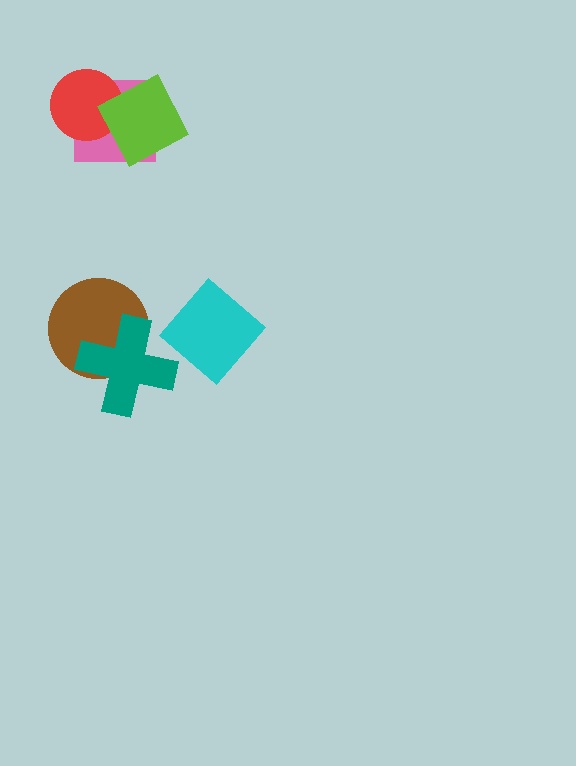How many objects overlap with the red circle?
2 objects overlap with the red circle.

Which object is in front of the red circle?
The lime square is in front of the red circle.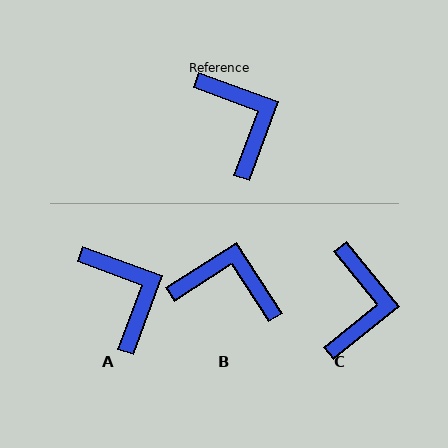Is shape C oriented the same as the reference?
No, it is off by about 31 degrees.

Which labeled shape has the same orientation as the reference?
A.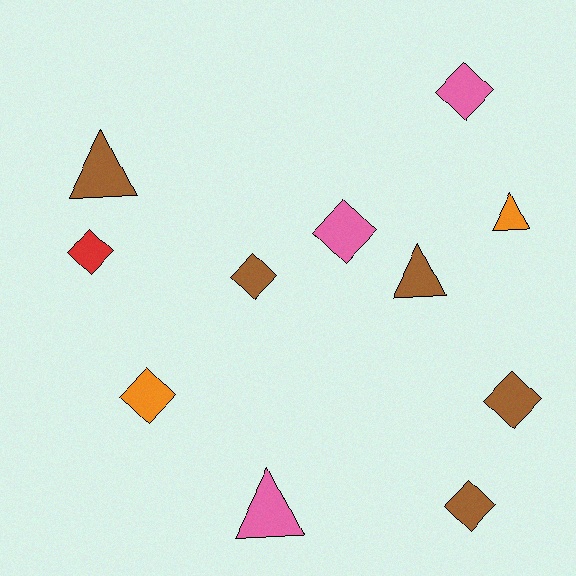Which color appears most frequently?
Brown, with 5 objects.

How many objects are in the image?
There are 11 objects.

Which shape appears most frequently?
Diamond, with 7 objects.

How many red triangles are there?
There are no red triangles.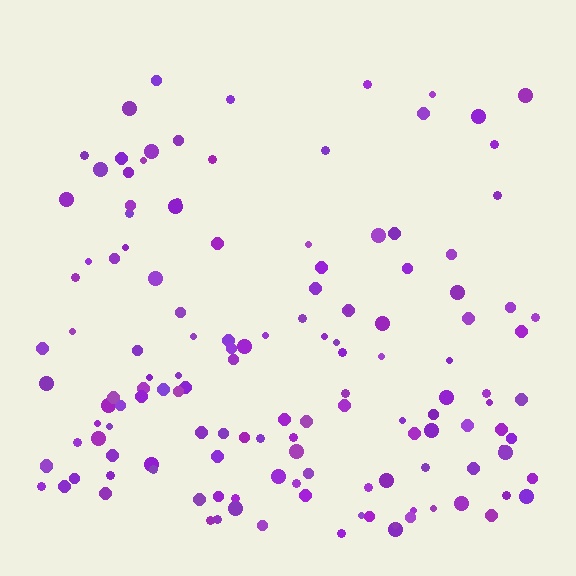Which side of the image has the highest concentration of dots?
The bottom.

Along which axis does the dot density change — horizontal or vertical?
Vertical.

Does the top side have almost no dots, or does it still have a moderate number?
Still a moderate number, just noticeably fewer than the bottom.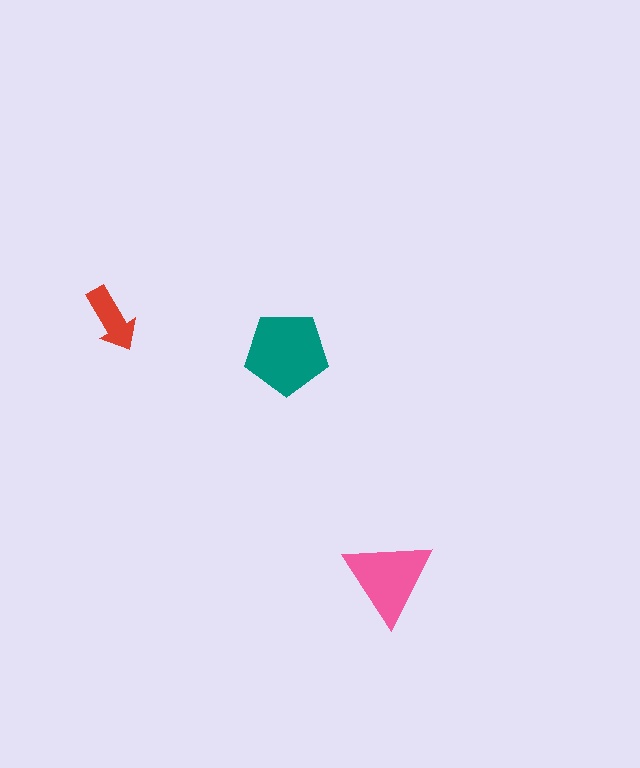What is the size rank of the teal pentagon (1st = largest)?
1st.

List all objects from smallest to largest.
The red arrow, the pink triangle, the teal pentagon.